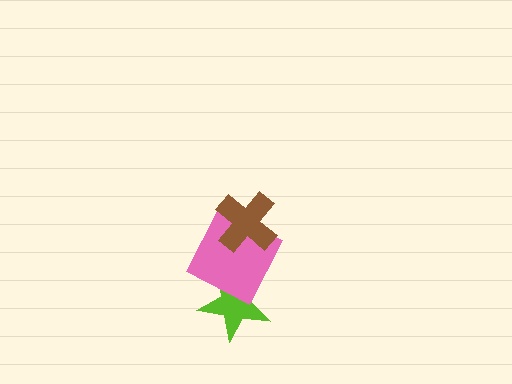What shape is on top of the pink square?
The brown cross is on top of the pink square.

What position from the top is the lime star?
The lime star is 3rd from the top.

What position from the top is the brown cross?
The brown cross is 1st from the top.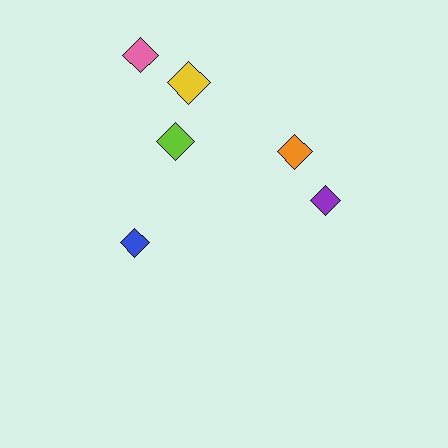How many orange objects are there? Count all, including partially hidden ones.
There is 1 orange object.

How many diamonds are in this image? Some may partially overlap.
There are 6 diamonds.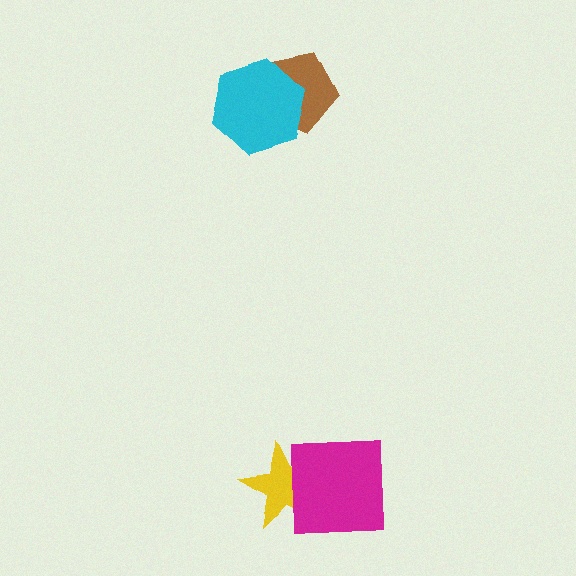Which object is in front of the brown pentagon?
The cyan hexagon is in front of the brown pentagon.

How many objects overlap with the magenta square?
1 object overlaps with the magenta square.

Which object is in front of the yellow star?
The magenta square is in front of the yellow star.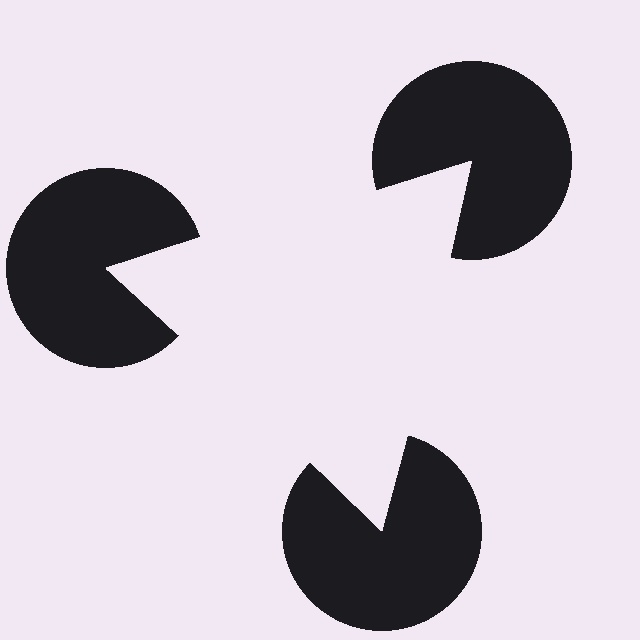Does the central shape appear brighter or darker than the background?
It typically appears slightly brighter than the background, even though no actual brightness change is drawn.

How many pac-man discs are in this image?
There are 3 — one at each vertex of the illusory triangle.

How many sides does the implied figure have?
3 sides.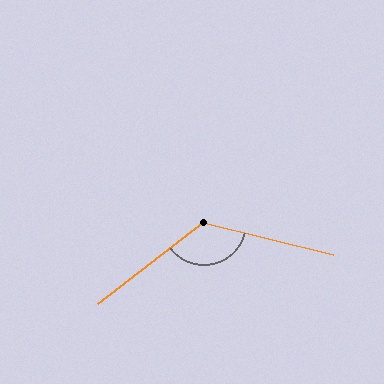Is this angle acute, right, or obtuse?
It is obtuse.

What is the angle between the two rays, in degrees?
Approximately 129 degrees.